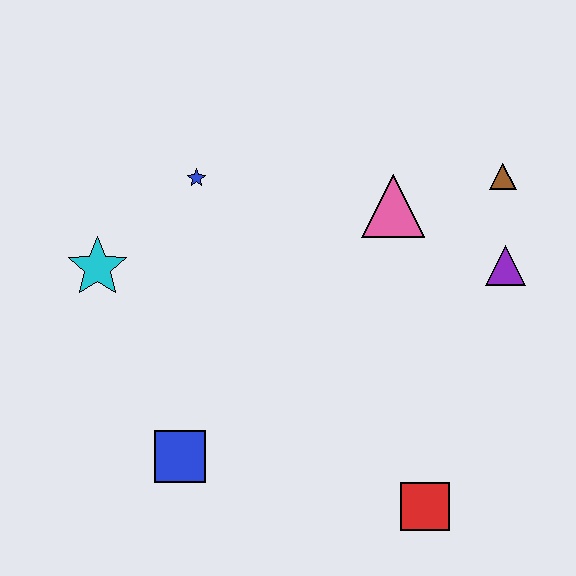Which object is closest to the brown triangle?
The purple triangle is closest to the brown triangle.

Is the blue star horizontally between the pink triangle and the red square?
No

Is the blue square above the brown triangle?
No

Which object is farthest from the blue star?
The red square is farthest from the blue star.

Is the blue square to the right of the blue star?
No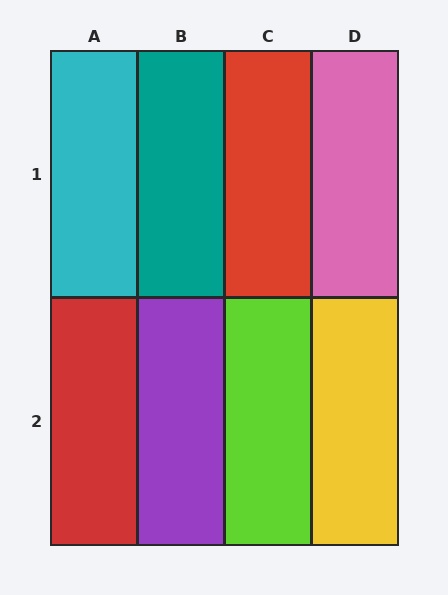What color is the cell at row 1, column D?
Pink.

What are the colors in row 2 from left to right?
Red, purple, lime, yellow.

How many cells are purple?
1 cell is purple.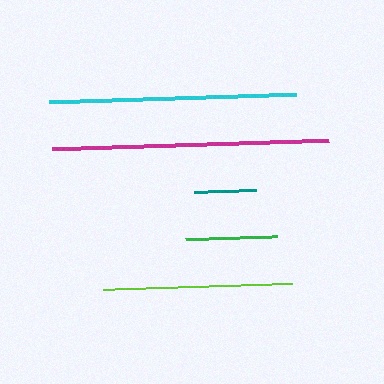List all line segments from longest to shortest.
From longest to shortest: magenta, cyan, lime, green, teal.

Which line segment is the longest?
The magenta line is the longest at approximately 277 pixels.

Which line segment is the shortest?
The teal line is the shortest at approximately 63 pixels.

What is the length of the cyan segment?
The cyan segment is approximately 247 pixels long.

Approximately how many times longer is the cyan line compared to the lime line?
The cyan line is approximately 1.3 times the length of the lime line.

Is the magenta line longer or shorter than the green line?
The magenta line is longer than the green line.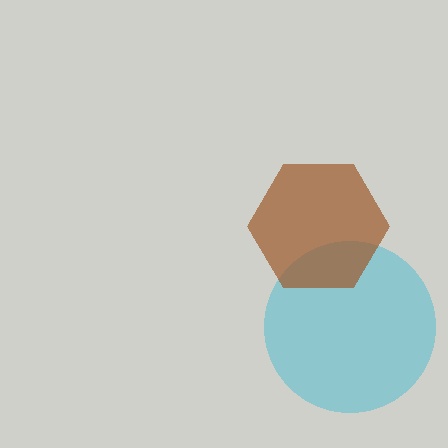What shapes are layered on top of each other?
The layered shapes are: a cyan circle, a brown hexagon.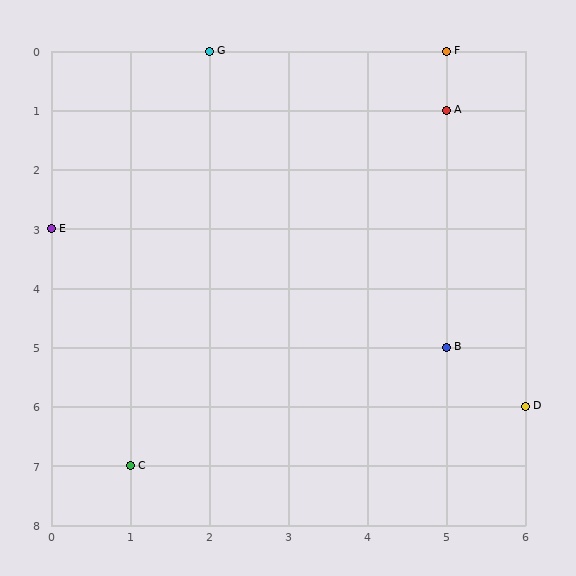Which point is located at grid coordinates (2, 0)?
Point G is at (2, 0).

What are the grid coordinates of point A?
Point A is at grid coordinates (5, 1).